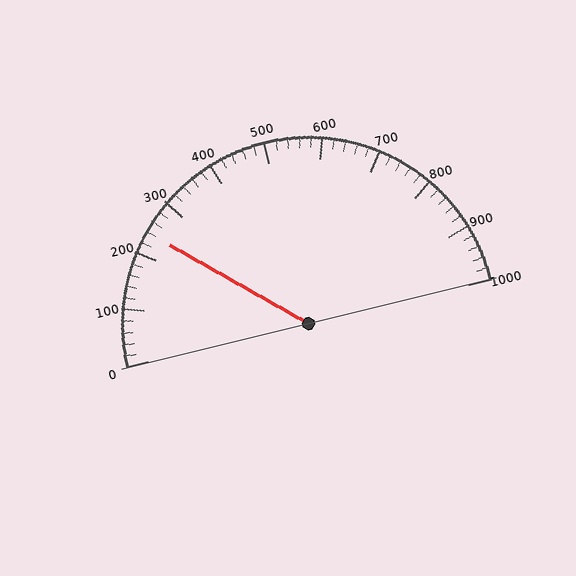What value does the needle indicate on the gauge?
The needle indicates approximately 240.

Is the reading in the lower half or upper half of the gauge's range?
The reading is in the lower half of the range (0 to 1000).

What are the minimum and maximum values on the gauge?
The gauge ranges from 0 to 1000.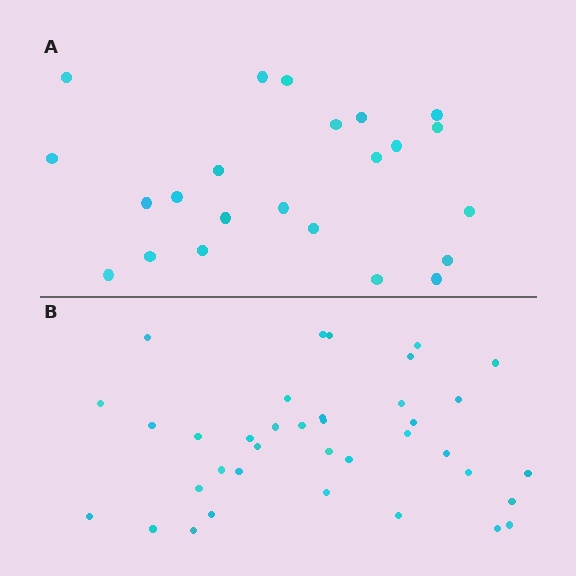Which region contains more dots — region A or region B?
Region B (the bottom region) has more dots.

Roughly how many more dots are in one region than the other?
Region B has approximately 15 more dots than region A.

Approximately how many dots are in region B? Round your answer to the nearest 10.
About 40 dots. (The exact count is 37, which rounds to 40.)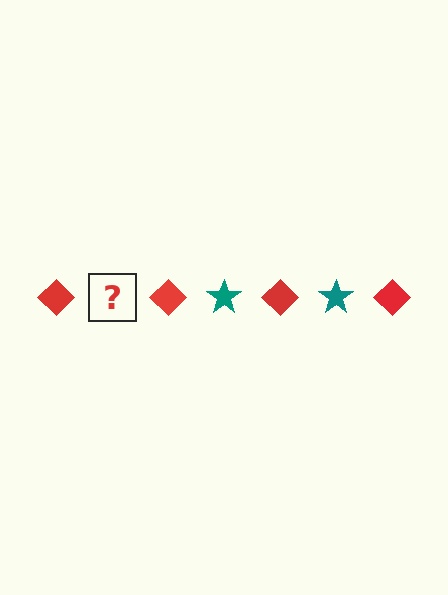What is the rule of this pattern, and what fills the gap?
The rule is that the pattern alternates between red diamond and teal star. The gap should be filled with a teal star.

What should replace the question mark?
The question mark should be replaced with a teal star.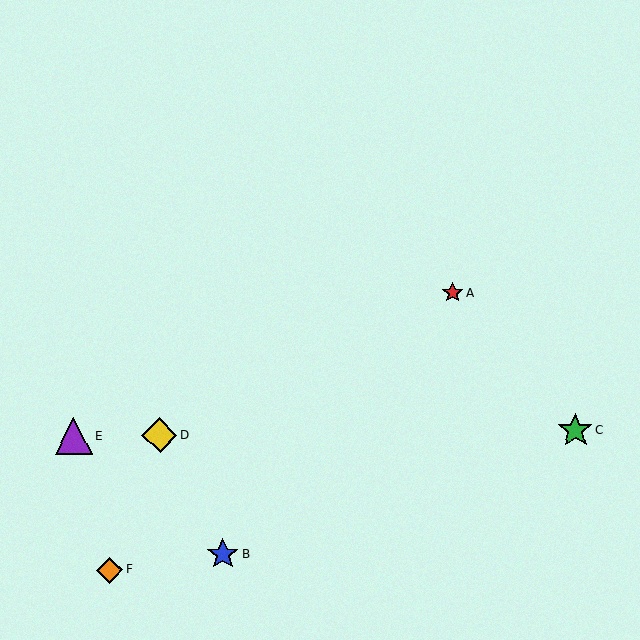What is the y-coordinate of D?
Object D is at y≈435.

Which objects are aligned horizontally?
Objects C, D, E are aligned horizontally.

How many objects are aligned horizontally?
3 objects (C, D, E) are aligned horizontally.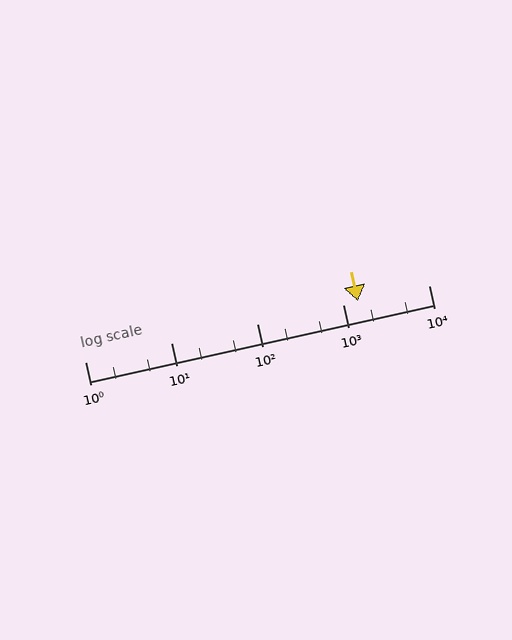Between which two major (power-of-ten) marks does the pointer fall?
The pointer is between 1000 and 10000.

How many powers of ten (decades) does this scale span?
The scale spans 4 decades, from 1 to 10000.